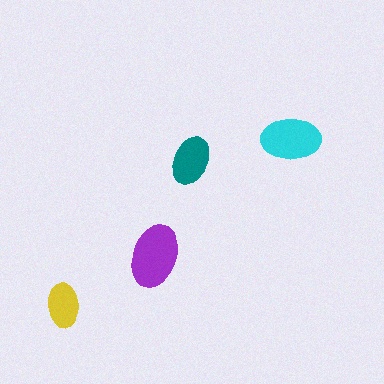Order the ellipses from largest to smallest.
the purple one, the cyan one, the teal one, the yellow one.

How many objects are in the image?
There are 4 objects in the image.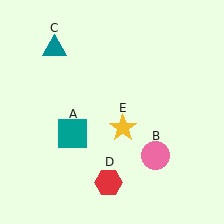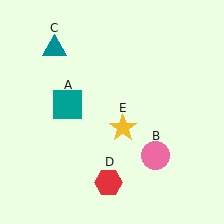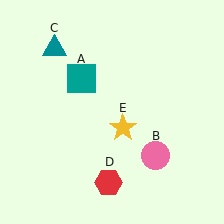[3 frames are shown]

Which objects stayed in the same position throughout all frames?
Pink circle (object B) and teal triangle (object C) and red hexagon (object D) and yellow star (object E) remained stationary.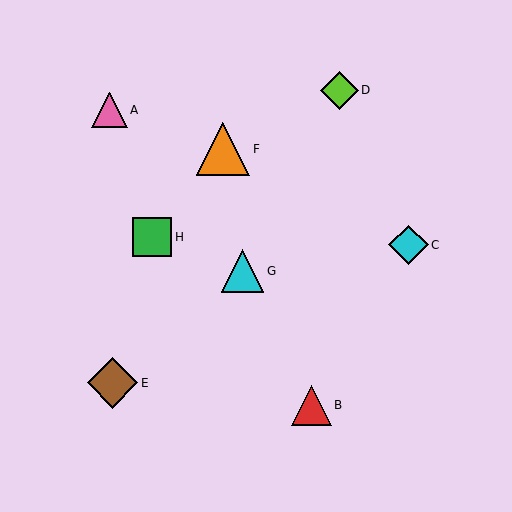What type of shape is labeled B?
Shape B is a red triangle.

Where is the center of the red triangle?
The center of the red triangle is at (311, 405).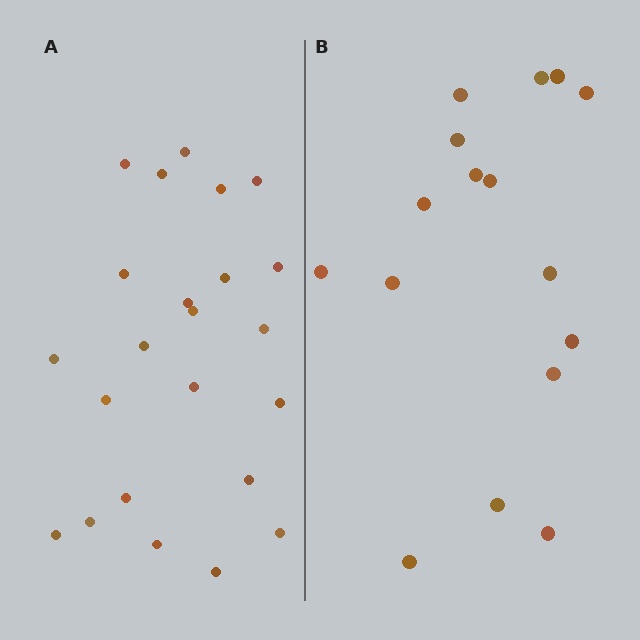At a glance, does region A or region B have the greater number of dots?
Region A (the left region) has more dots.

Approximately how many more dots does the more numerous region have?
Region A has roughly 8 or so more dots than region B.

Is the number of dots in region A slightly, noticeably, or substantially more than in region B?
Region A has noticeably more, but not dramatically so. The ratio is roughly 1.4 to 1.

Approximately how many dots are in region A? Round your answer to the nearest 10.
About 20 dots. (The exact count is 23, which rounds to 20.)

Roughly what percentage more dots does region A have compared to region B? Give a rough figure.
About 45% more.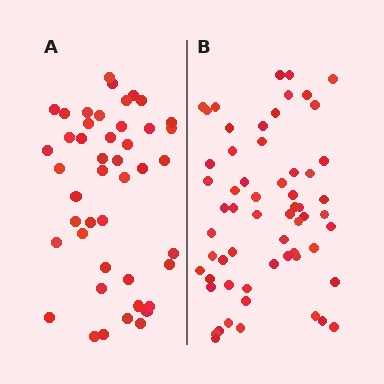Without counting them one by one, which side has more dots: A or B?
Region B (the right region) has more dots.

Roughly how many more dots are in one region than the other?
Region B has approximately 15 more dots than region A.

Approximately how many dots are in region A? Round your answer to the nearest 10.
About 40 dots. (The exact count is 45, which rounds to 40.)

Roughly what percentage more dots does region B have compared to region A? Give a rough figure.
About 35% more.